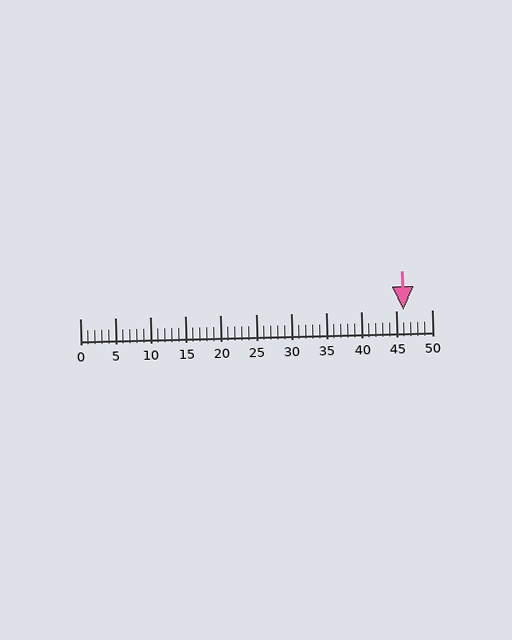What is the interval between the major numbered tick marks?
The major tick marks are spaced 5 units apart.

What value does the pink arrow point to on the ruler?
The pink arrow points to approximately 46.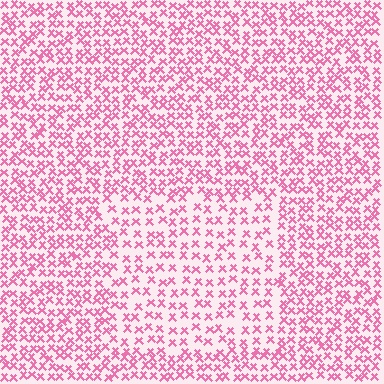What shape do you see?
I see a rectangle.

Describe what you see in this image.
The image contains small pink elements arranged at two different densities. A rectangle-shaped region is visible where the elements are less densely packed than the surrounding area.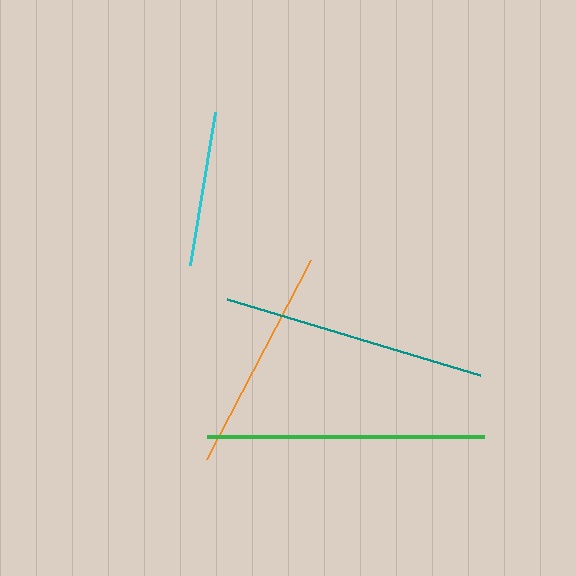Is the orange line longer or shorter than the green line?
The green line is longer than the orange line.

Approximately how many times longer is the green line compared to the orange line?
The green line is approximately 1.2 times the length of the orange line.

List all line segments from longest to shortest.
From longest to shortest: green, teal, orange, cyan.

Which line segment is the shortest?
The cyan line is the shortest at approximately 155 pixels.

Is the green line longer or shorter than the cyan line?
The green line is longer than the cyan line.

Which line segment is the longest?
The green line is the longest at approximately 276 pixels.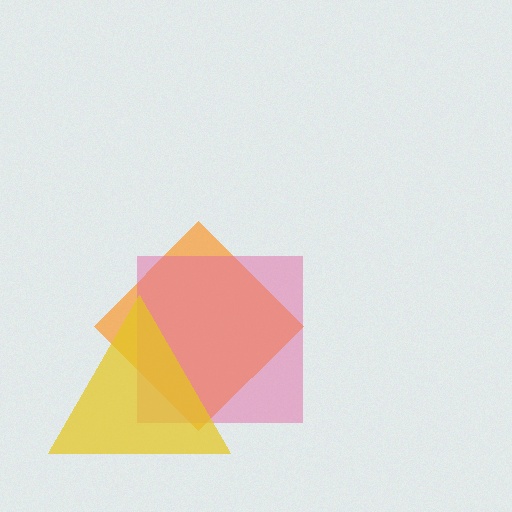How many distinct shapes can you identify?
There are 3 distinct shapes: an orange diamond, a pink square, a yellow triangle.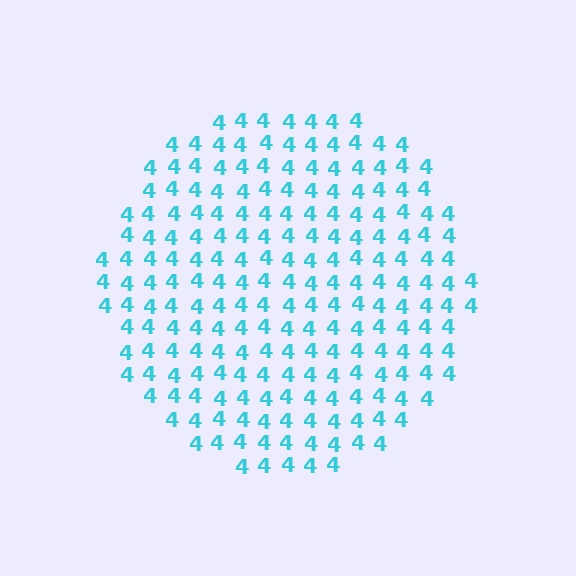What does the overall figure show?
The overall figure shows a circle.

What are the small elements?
The small elements are digit 4's.